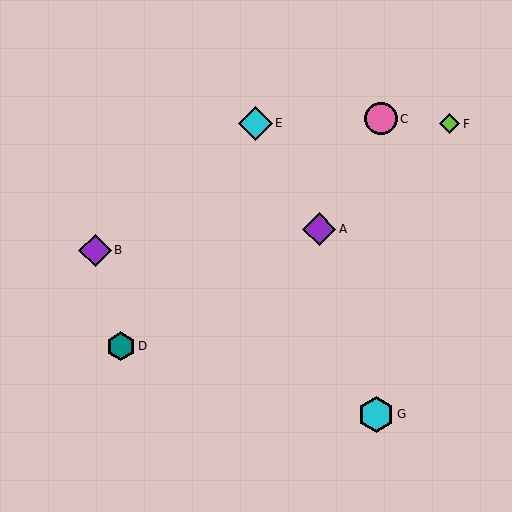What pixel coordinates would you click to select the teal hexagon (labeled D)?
Click at (121, 346) to select the teal hexagon D.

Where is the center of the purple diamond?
The center of the purple diamond is at (95, 250).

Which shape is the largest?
The cyan hexagon (labeled G) is the largest.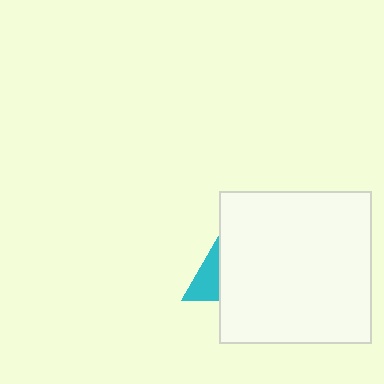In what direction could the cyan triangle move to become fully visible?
The cyan triangle could move left. That would shift it out from behind the white square entirely.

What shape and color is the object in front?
The object in front is a white square.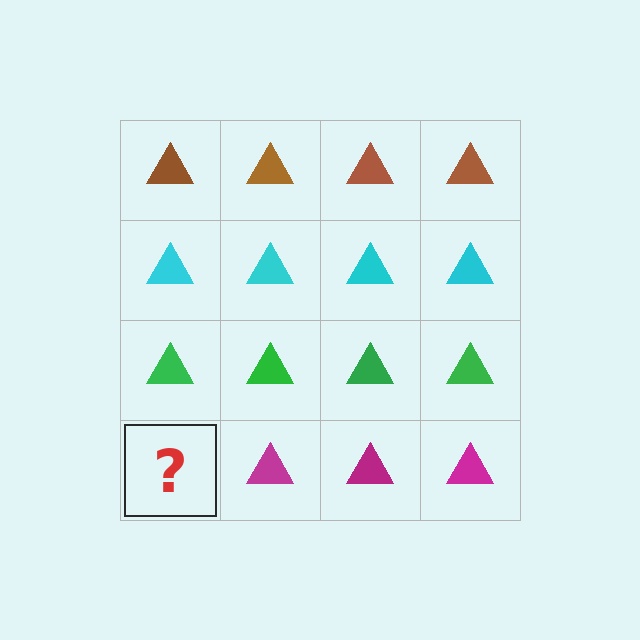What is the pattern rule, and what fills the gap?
The rule is that each row has a consistent color. The gap should be filled with a magenta triangle.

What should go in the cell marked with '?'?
The missing cell should contain a magenta triangle.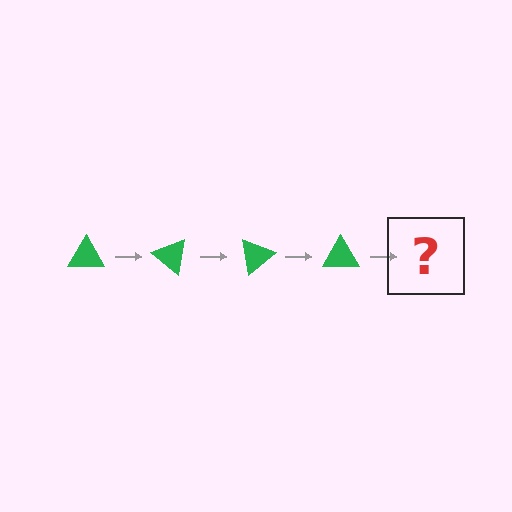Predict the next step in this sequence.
The next step is a green triangle rotated 160 degrees.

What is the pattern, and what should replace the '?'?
The pattern is that the triangle rotates 40 degrees each step. The '?' should be a green triangle rotated 160 degrees.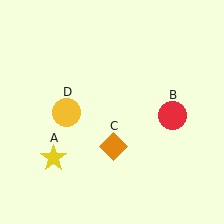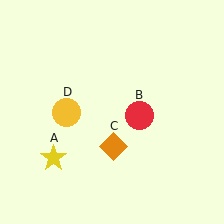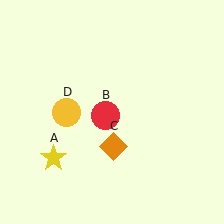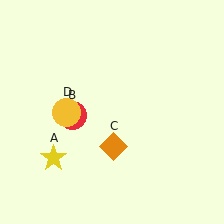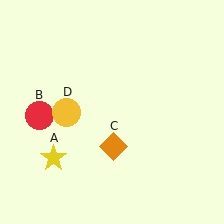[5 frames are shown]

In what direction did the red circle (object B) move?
The red circle (object B) moved left.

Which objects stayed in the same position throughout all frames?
Yellow star (object A) and orange diamond (object C) and yellow circle (object D) remained stationary.